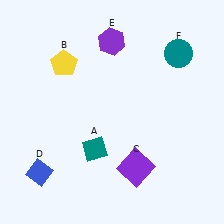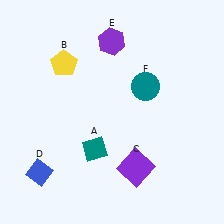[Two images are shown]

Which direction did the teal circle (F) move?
The teal circle (F) moved down.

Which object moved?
The teal circle (F) moved down.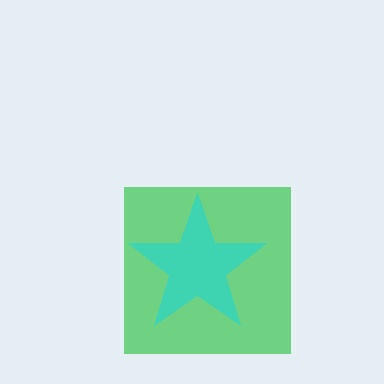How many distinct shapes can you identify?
There are 2 distinct shapes: a green square, a cyan star.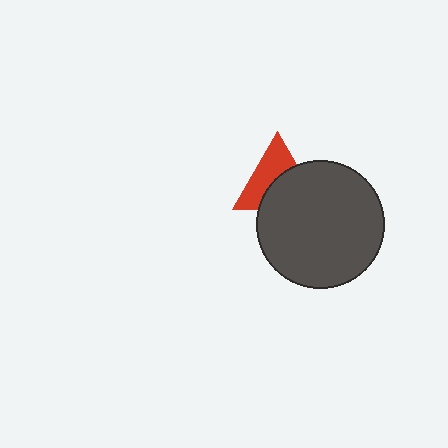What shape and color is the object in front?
The object in front is a dark gray circle.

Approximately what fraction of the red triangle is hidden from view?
Roughly 49% of the red triangle is hidden behind the dark gray circle.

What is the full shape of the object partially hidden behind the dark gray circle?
The partially hidden object is a red triangle.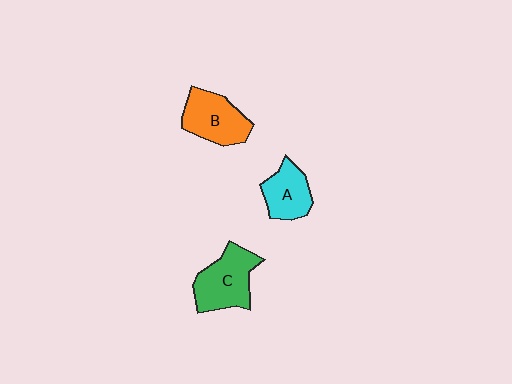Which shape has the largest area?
Shape C (green).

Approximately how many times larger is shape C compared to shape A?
Approximately 1.4 times.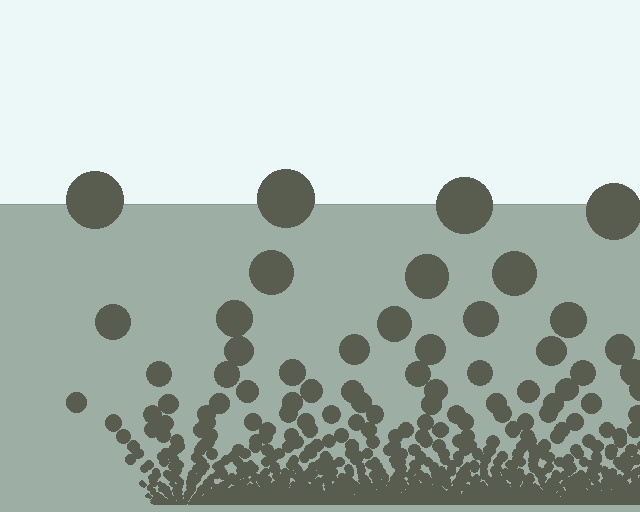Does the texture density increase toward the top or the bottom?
Density increases toward the bottom.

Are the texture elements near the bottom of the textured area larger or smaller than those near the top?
Smaller. The gradient is inverted — elements near the bottom are smaller and denser.